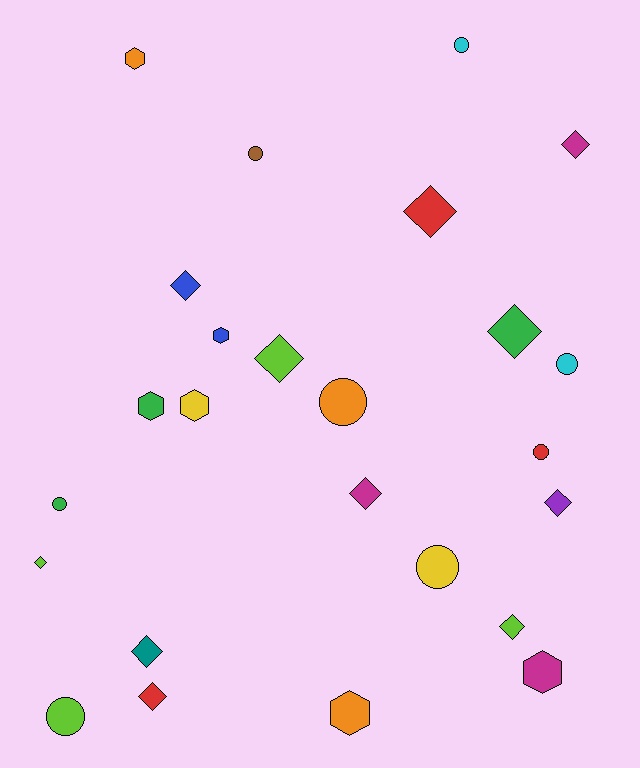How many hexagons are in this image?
There are 6 hexagons.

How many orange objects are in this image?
There are 3 orange objects.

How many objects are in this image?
There are 25 objects.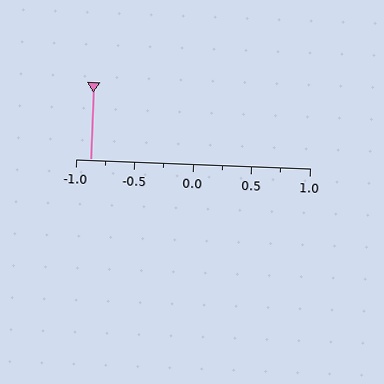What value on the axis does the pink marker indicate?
The marker indicates approximately -0.88.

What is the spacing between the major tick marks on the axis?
The major ticks are spaced 0.5 apart.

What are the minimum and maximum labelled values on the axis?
The axis runs from -1.0 to 1.0.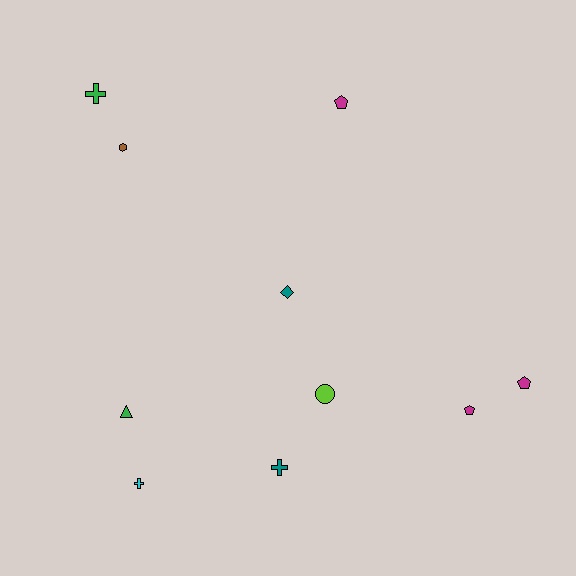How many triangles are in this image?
There is 1 triangle.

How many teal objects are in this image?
There are 2 teal objects.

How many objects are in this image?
There are 10 objects.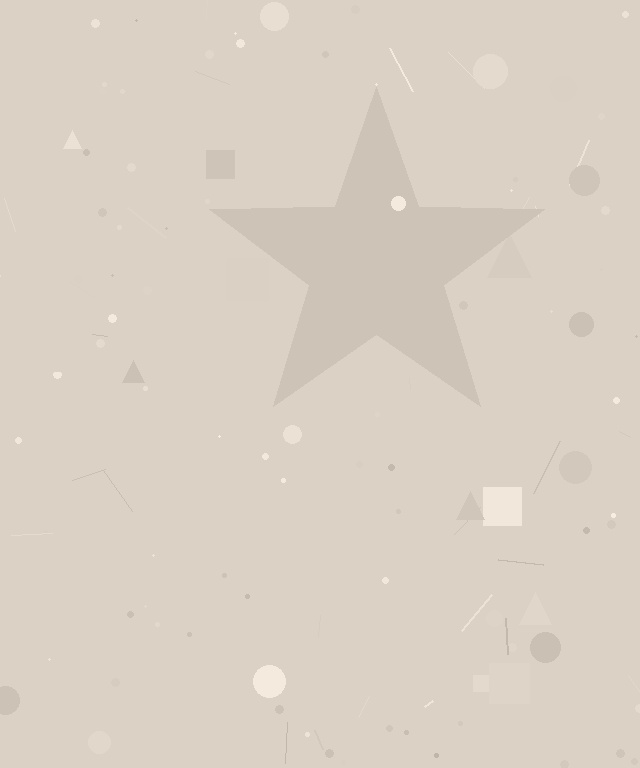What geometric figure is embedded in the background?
A star is embedded in the background.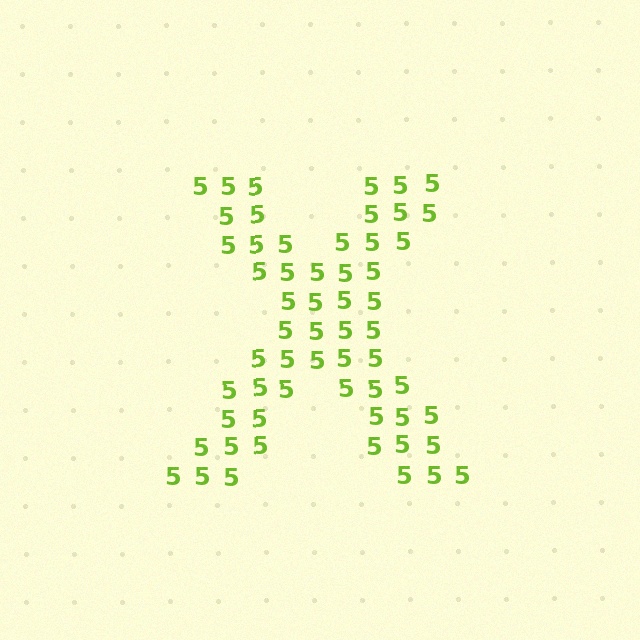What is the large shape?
The large shape is the letter X.